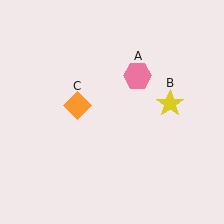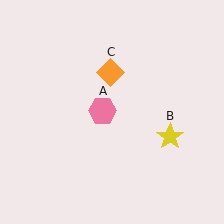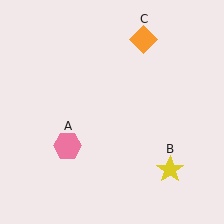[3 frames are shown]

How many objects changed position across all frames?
3 objects changed position: pink hexagon (object A), yellow star (object B), orange diamond (object C).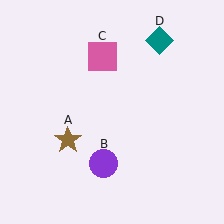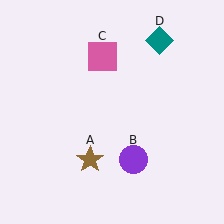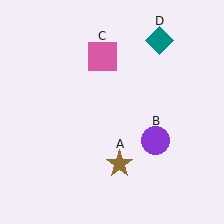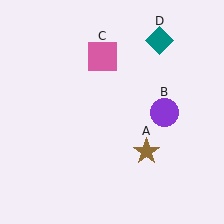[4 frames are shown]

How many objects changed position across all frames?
2 objects changed position: brown star (object A), purple circle (object B).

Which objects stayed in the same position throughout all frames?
Pink square (object C) and teal diamond (object D) remained stationary.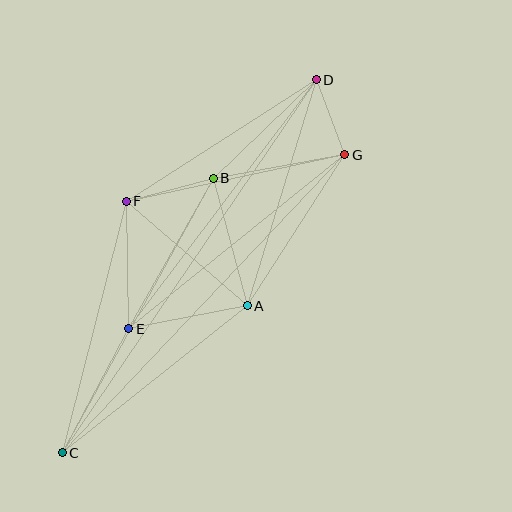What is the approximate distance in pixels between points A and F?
The distance between A and F is approximately 160 pixels.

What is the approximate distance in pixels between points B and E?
The distance between B and E is approximately 173 pixels.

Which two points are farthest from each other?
Points C and D are farthest from each other.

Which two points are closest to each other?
Points D and G are closest to each other.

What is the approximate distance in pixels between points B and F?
The distance between B and F is approximately 90 pixels.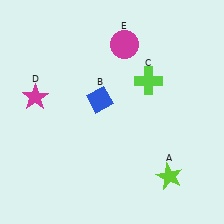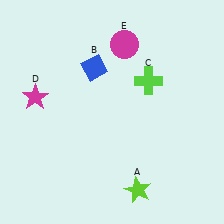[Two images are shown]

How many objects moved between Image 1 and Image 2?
2 objects moved between the two images.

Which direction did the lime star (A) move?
The lime star (A) moved left.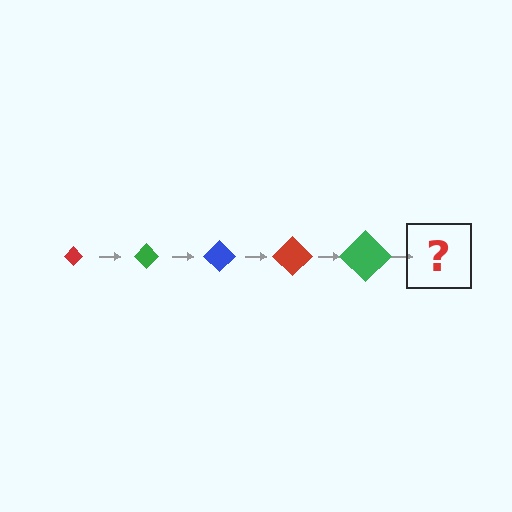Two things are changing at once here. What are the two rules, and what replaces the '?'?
The two rules are that the diamond grows larger each step and the color cycles through red, green, and blue. The '?' should be a blue diamond, larger than the previous one.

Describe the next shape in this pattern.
It should be a blue diamond, larger than the previous one.